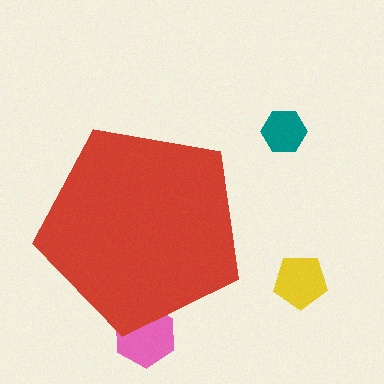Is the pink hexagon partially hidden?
Yes, the pink hexagon is partially hidden behind the red pentagon.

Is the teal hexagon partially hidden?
No, the teal hexagon is fully visible.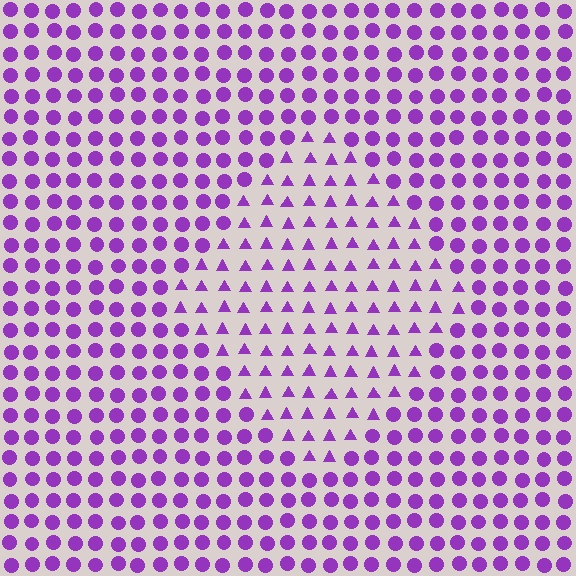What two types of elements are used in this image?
The image uses triangles inside the diamond region and circles outside it.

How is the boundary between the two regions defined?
The boundary is defined by a change in element shape: triangles inside vs. circles outside. All elements share the same color and spacing.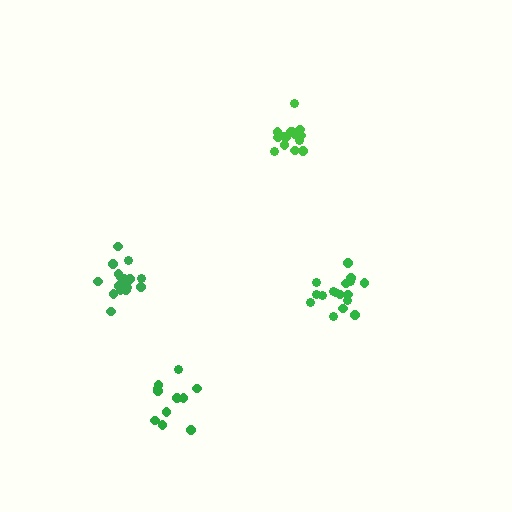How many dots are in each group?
Group 1: 17 dots, Group 2: 18 dots, Group 3: 15 dots, Group 4: 12 dots (62 total).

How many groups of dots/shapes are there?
There are 4 groups.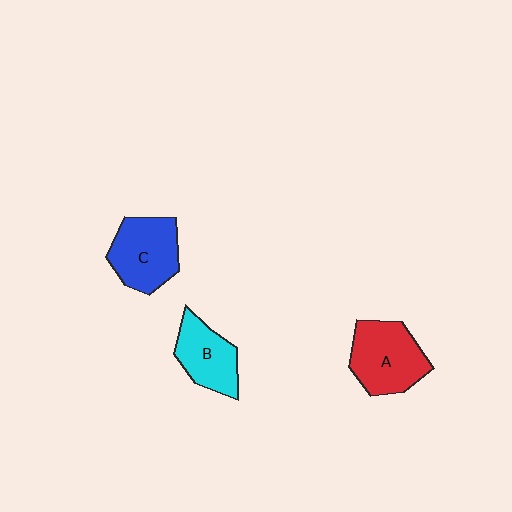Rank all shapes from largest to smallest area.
From largest to smallest: A (red), C (blue), B (cyan).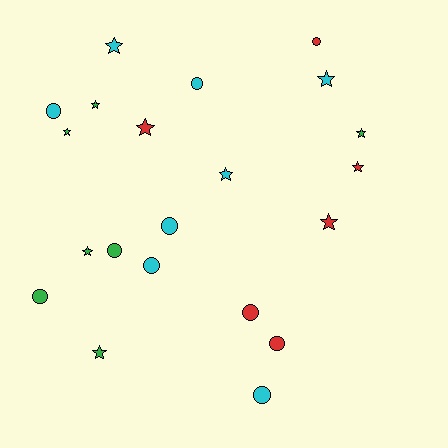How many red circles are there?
There are 3 red circles.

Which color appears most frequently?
Cyan, with 8 objects.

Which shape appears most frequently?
Star, with 11 objects.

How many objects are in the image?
There are 21 objects.